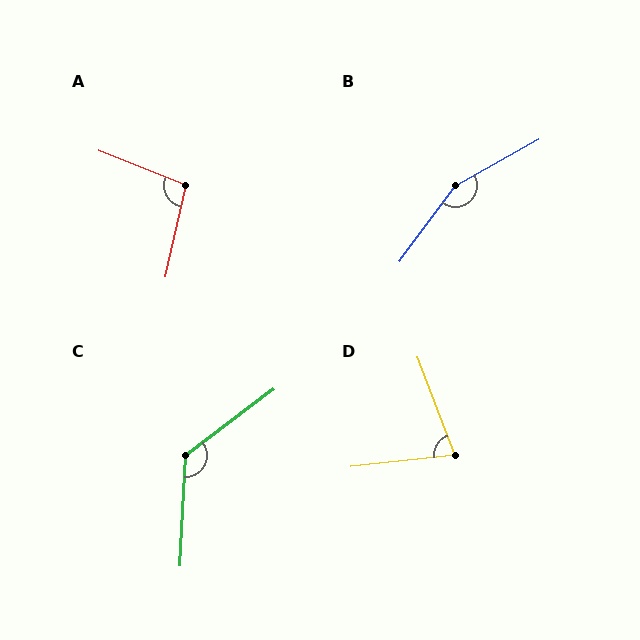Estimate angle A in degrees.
Approximately 99 degrees.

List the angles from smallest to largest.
D (75°), A (99°), C (130°), B (156°).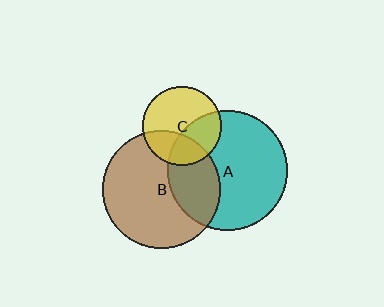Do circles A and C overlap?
Yes.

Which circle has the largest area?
Circle A (teal).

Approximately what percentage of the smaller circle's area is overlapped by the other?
Approximately 35%.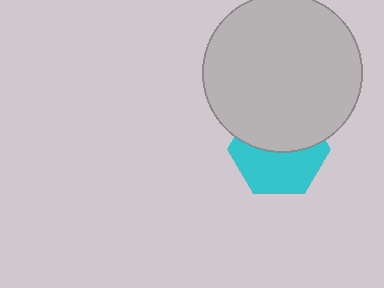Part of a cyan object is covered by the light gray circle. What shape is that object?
It is a hexagon.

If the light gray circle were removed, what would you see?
You would see the complete cyan hexagon.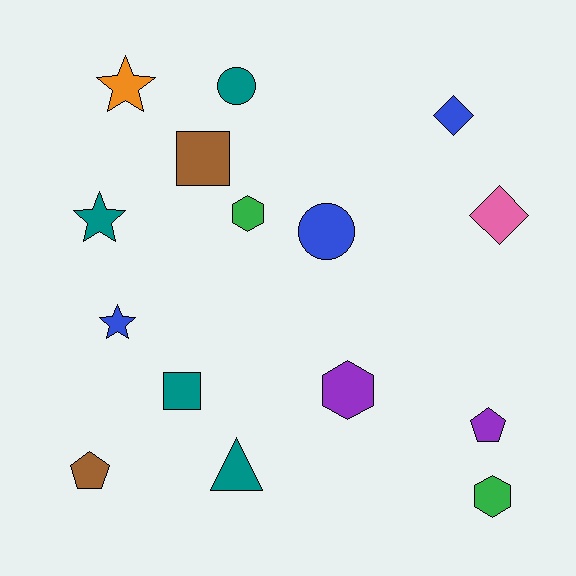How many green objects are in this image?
There are 2 green objects.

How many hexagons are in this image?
There are 3 hexagons.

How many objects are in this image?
There are 15 objects.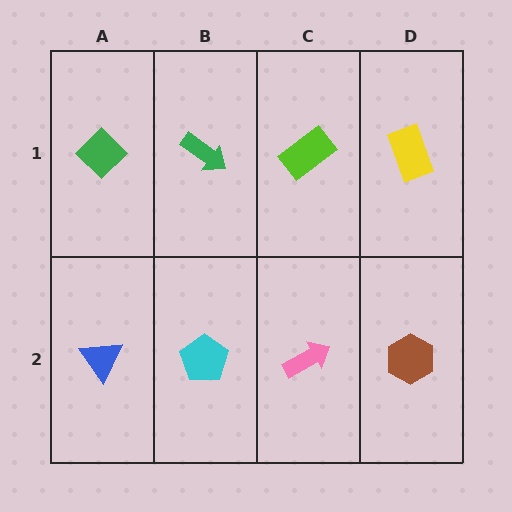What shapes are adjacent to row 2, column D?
A yellow rectangle (row 1, column D), a pink arrow (row 2, column C).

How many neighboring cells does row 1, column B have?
3.